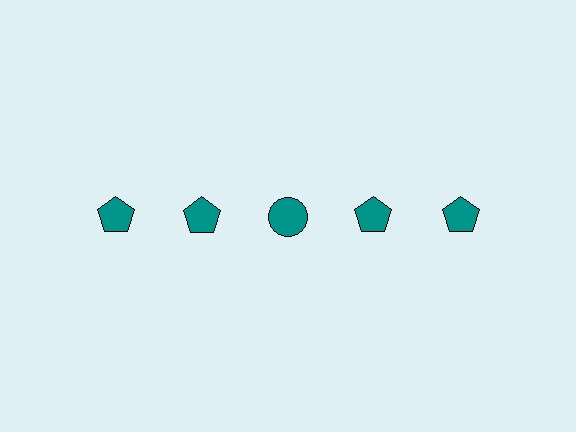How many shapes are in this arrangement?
There are 5 shapes arranged in a grid pattern.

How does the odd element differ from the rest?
It has a different shape: circle instead of pentagon.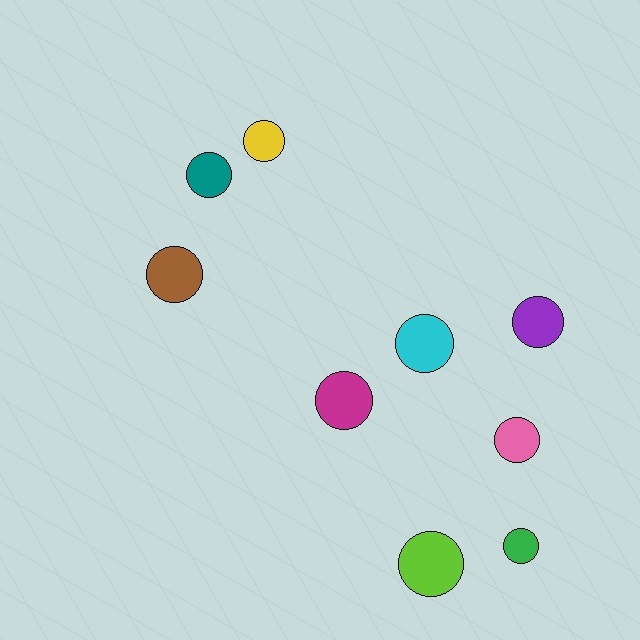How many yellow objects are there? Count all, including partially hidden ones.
There is 1 yellow object.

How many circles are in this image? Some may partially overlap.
There are 9 circles.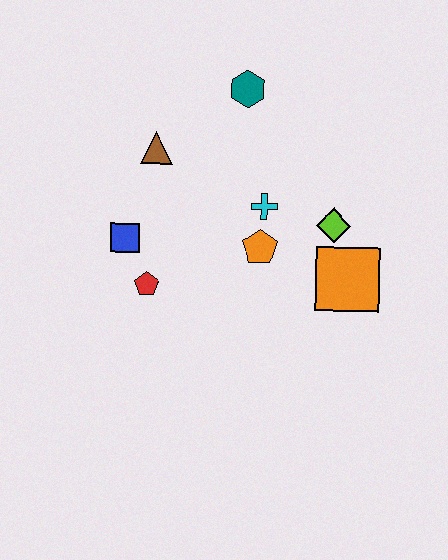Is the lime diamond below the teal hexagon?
Yes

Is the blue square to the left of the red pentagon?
Yes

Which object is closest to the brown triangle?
The blue square is closest to the brown triangle.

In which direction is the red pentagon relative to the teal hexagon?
The red pentagon is below the teal hexagon.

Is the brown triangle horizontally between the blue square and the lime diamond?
Yes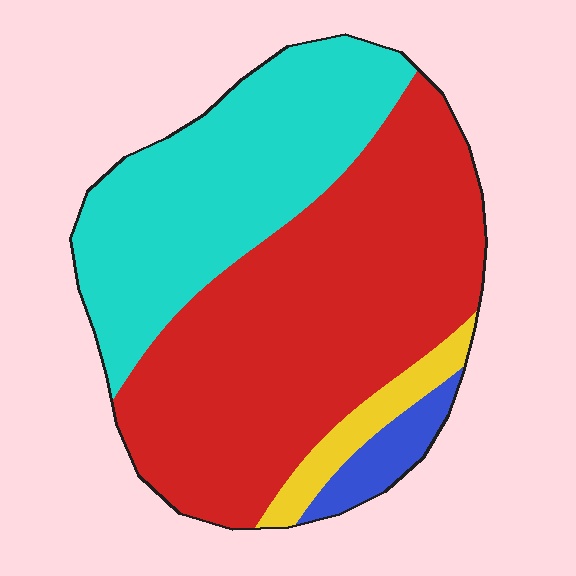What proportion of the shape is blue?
Blue covers about 5% of the shape.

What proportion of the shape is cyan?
Cyan covers 35% of the shape.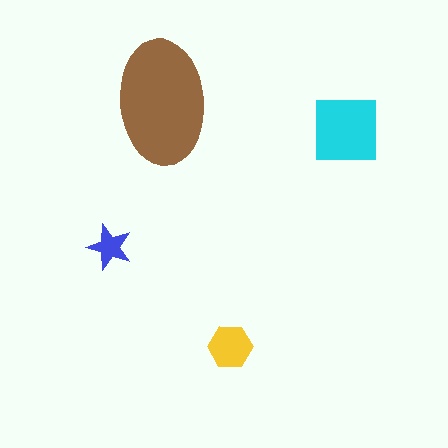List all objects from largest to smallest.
The brown ellipse, the cyan square, the yellow hexagon, the blue star.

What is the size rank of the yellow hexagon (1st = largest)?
3rd.